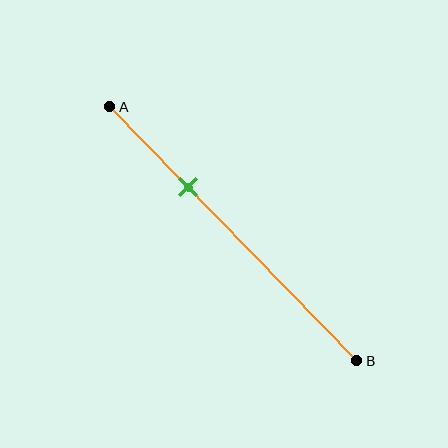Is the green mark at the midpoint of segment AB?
No, the mark is at about 30% from A, not at the 50% midpoint.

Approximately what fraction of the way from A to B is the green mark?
The green mark is approximately 30% of the way from A to B.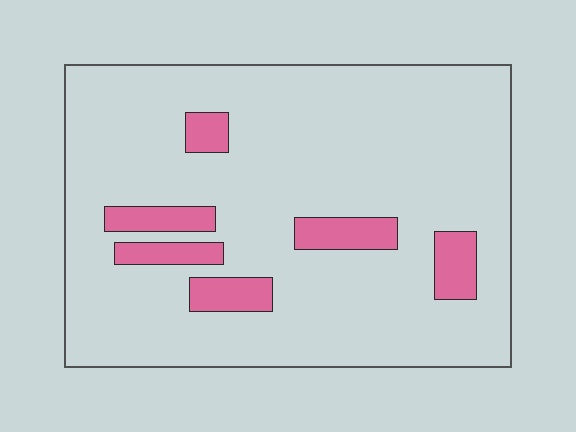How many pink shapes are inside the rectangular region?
6.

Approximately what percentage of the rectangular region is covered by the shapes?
Approximately 10%.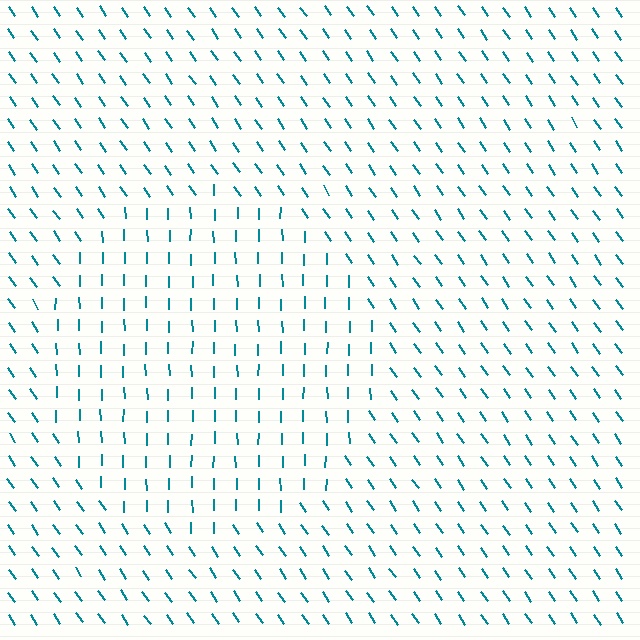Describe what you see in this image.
The image is filled with small teal line segments. A circle region in the image has lines oriented differently from the surrounding lines, creating a visible texture boundary.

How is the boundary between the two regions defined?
The boundary is defined purely by a change in line orientation (approximately 34 degrees difference). All lines are the same color and thickness.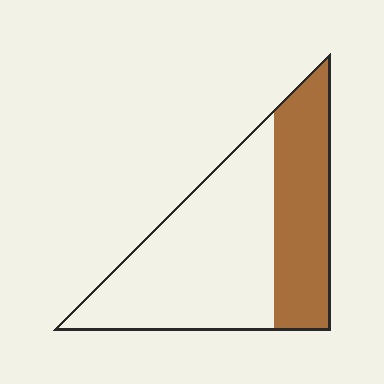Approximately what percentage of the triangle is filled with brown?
Approximately 35%.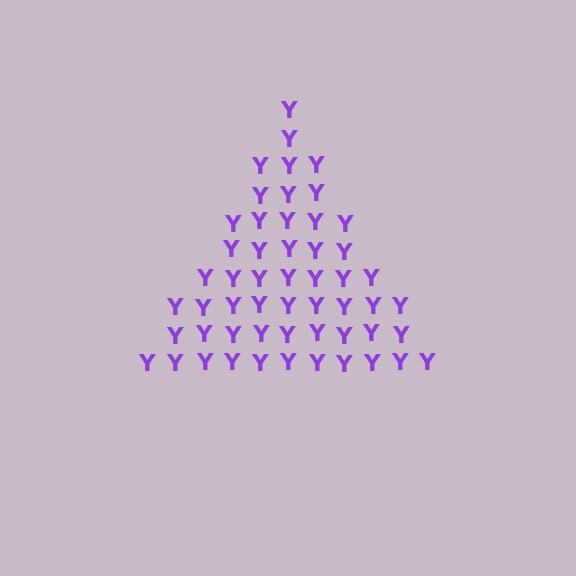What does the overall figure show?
The overall figure shows a triangle.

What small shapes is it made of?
It is made of small letter Y's.